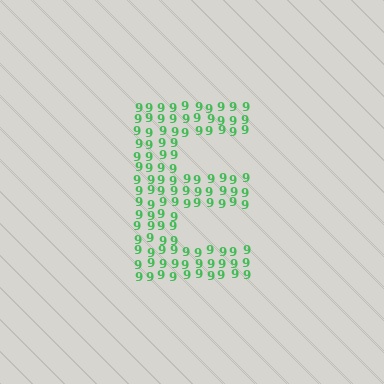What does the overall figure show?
The overall figure shows the letter E.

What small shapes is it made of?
It is made of small digit 9's.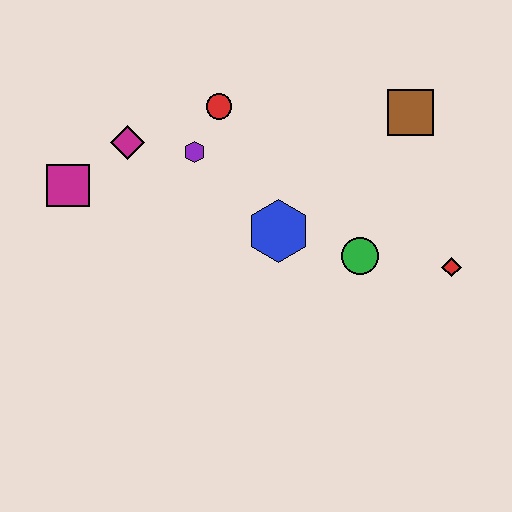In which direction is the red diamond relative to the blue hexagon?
The red diamond is to the right of the blue hexagon.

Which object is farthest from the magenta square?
The red diamond is farthest from the magenta square.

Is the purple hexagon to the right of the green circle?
No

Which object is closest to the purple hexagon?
The red circle is closest to the purple hexagon.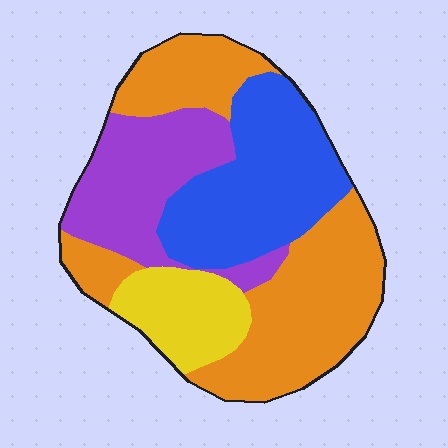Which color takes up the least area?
Yellow, at roughly 10%.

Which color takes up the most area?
Orange, at roughly 40%.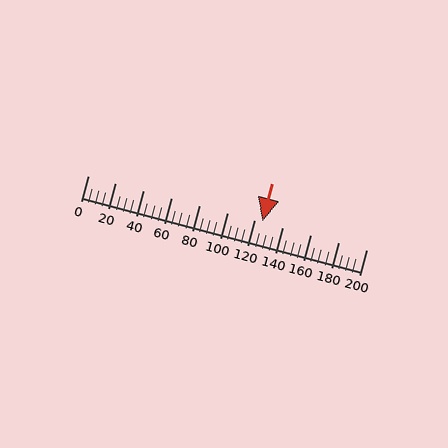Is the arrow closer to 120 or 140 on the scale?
The arrow is closer to 120.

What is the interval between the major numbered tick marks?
The major tick marks are spaced 20 units apart.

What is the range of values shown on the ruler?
The ruler shows values from 0 to 200.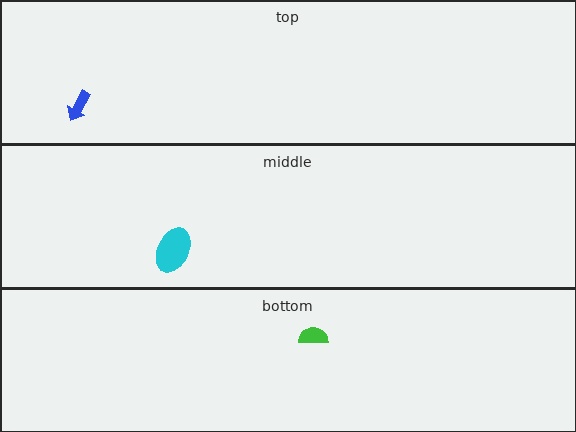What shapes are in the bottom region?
The green semicircle.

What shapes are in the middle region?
The cyan ellipse.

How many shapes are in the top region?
1.